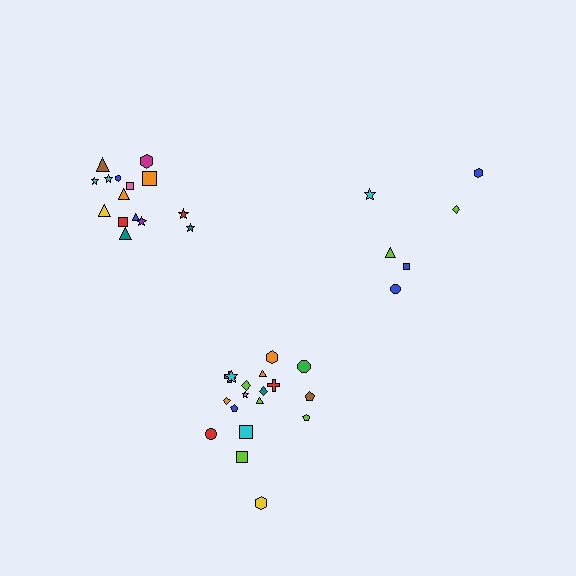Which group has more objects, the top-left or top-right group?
The top-left group.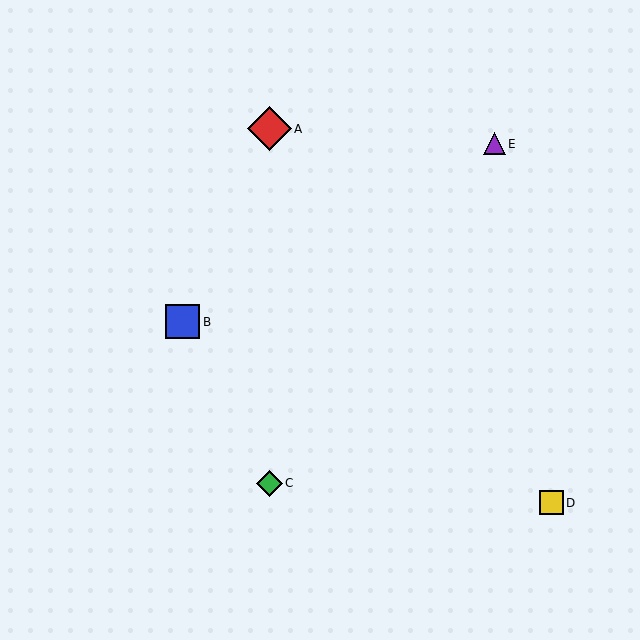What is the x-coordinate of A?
Object A is at x≈269.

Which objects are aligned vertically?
Objects A, C are aligned vertically.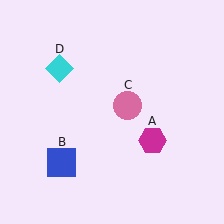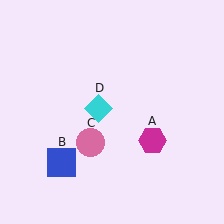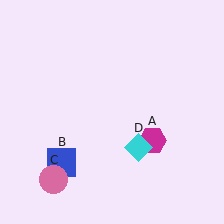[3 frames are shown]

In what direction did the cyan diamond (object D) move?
The cyan diamond (object D) moved down and to the right.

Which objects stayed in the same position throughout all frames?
Magenta hexagon (object A) and blue square (object B) remained stationary.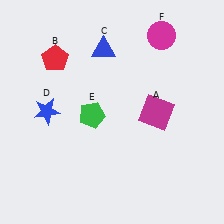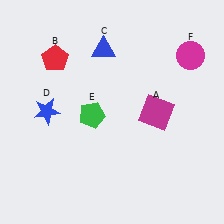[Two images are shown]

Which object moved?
The magenta circle (F) moved right.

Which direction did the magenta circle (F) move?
The magenta circle (F) moved right.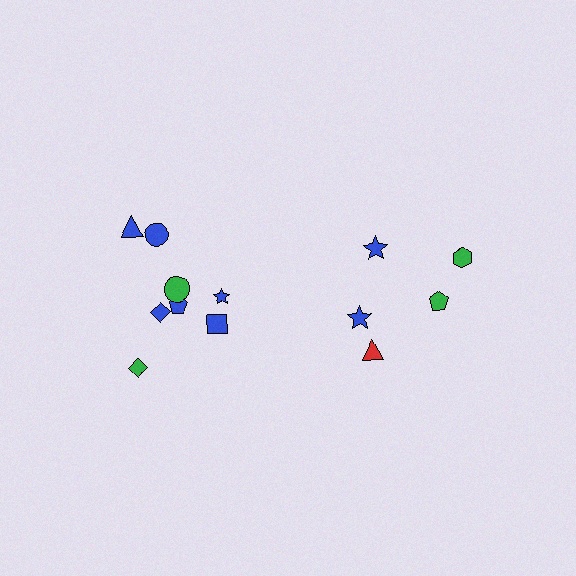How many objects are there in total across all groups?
There are 13 objects.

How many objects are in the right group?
There are 5 objects.